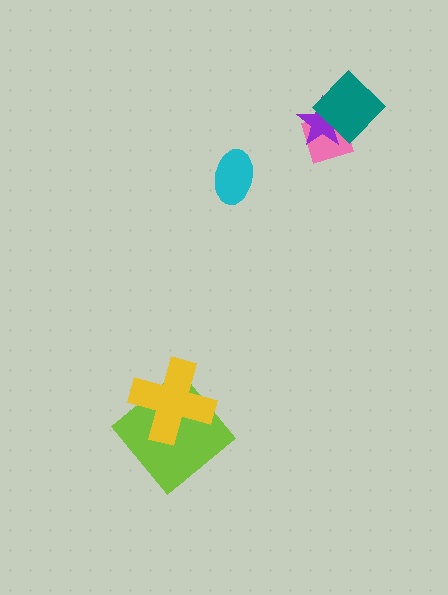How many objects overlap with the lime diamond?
1 object overlaps with the lime diamond.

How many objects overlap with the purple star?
2 objects overlap with the purple star.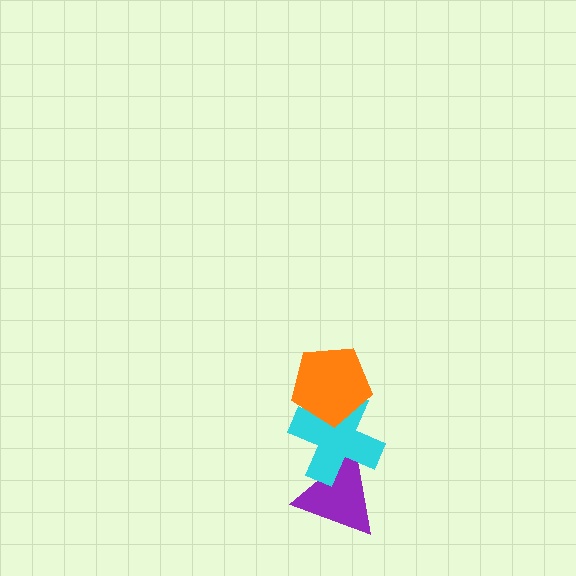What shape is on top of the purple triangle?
The cyan cross is on top of the purple triangle.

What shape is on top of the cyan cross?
The orange pentagon is on top of the cyan cross.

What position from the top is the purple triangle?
The purple triangle is 3rd from the top.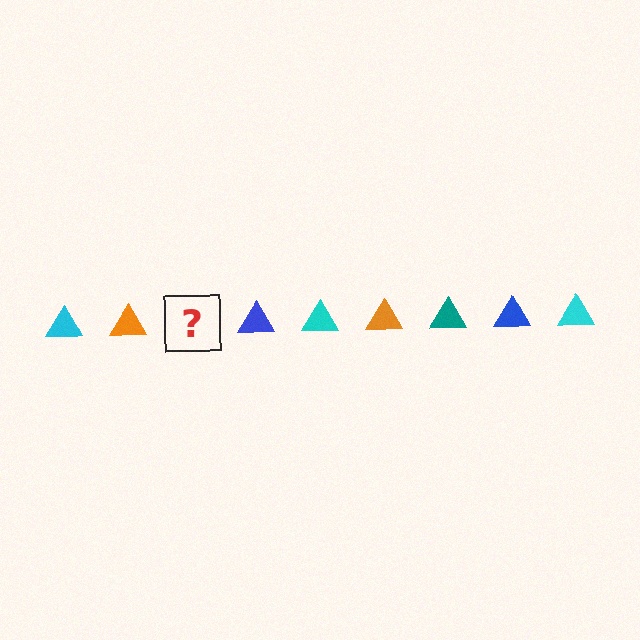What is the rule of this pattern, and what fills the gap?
The rule is that the pattern cycles through cyan, orange, teal, blue triangles. The gap should be filled with a teal triangle.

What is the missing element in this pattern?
The missing element is a teal triangle.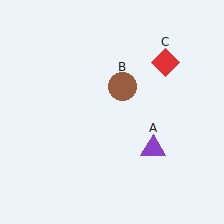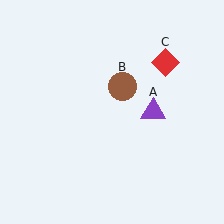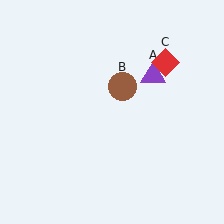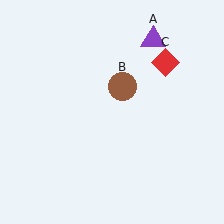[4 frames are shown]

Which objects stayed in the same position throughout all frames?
Brown circle (object B) and red diamond (object C) remained stationary.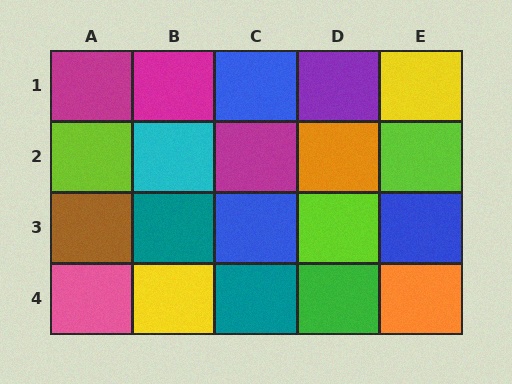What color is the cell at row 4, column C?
Teal.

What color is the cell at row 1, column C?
Blue.